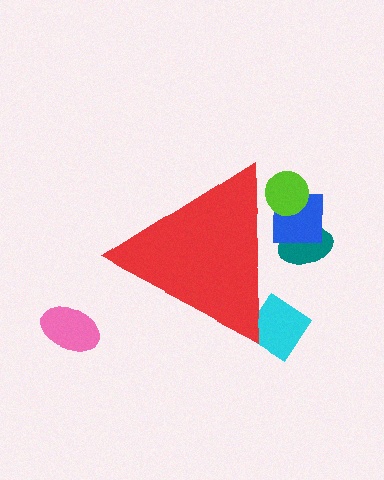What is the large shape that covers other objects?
A red triangle.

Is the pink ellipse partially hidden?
No, the pink ellipse is fully visible.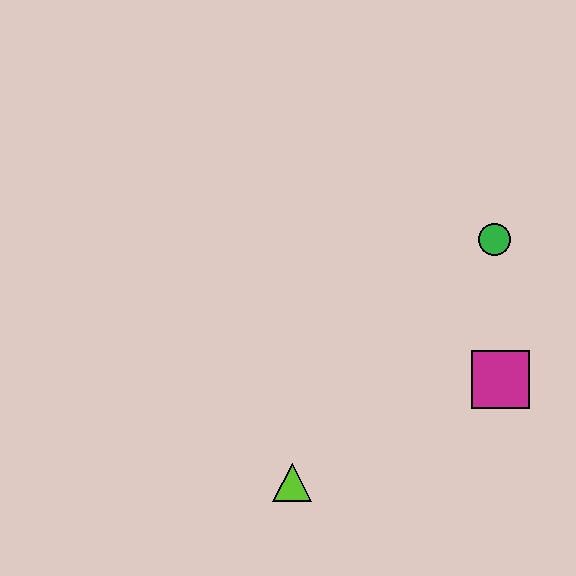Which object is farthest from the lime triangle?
The green circle is farthest from the lime triangle.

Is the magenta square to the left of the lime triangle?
No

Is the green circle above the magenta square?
Yes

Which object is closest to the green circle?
The magenta square is closest to the green circle.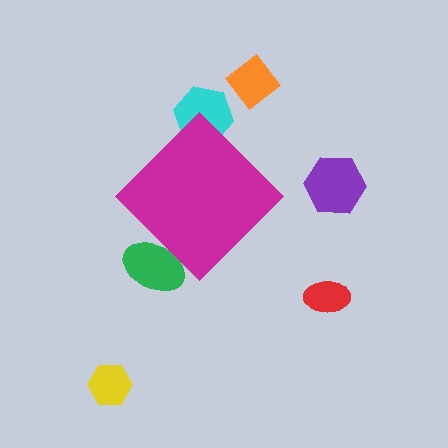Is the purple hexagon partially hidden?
No, the purple hexagon is fully visible.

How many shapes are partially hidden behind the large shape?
2 shapes are partially hidden.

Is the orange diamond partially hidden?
No, the orange diamond is fully visible.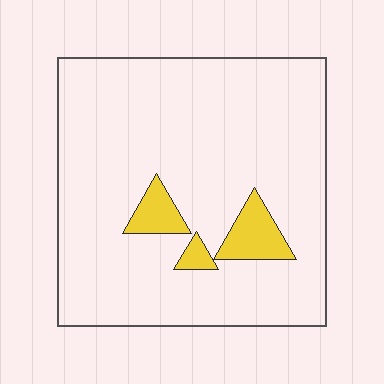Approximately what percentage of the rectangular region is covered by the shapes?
Approximately 10%.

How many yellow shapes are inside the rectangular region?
3.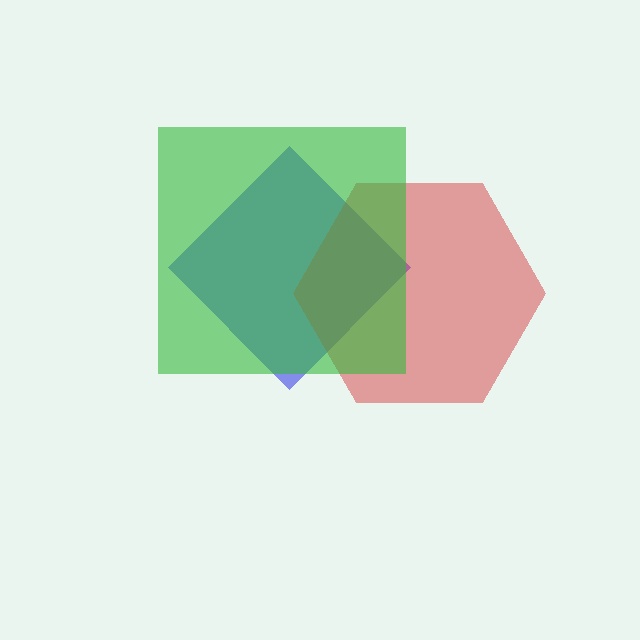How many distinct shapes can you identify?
There are 3 distinct shapes: a blue diamond, a red hexagon, a green square.